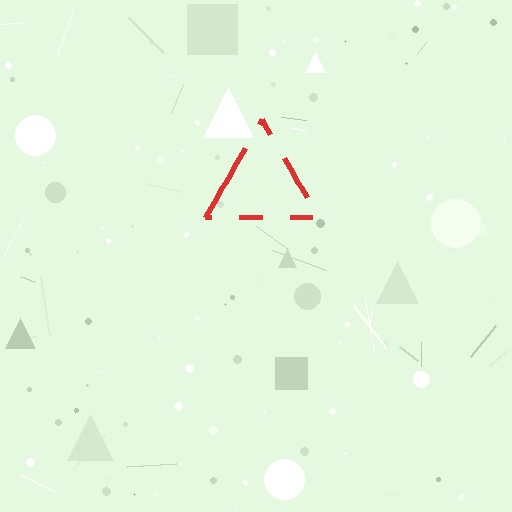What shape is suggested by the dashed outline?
The dashed outline suggests a triangle.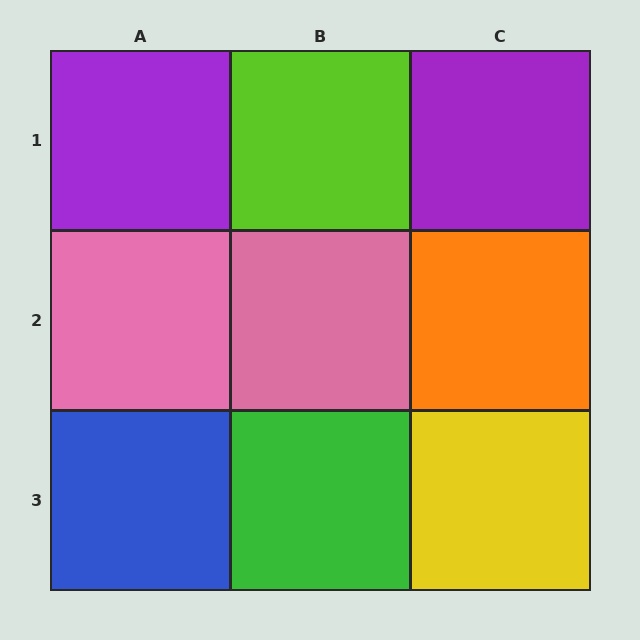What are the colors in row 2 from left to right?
Pink, pink, orange.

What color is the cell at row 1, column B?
Lime.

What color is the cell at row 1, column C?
Purple.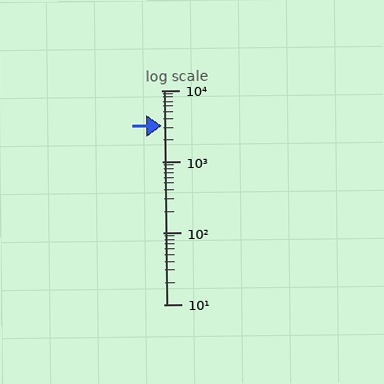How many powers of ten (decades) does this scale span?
The scale spans 3 decades, from 10 to 10000.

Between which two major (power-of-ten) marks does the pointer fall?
The pointer is between 1000 and 10000.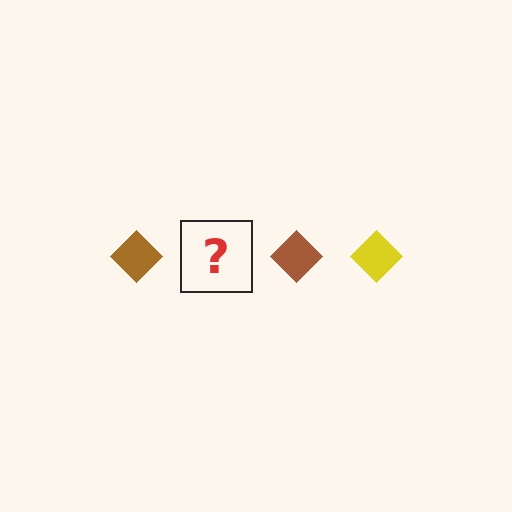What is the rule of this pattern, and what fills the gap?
The rule is that the pattern cycles through brown, yellow diamonds. The gap should be filled with a yellow diamond.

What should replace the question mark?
The question mark should be replaced with a yellow diamond.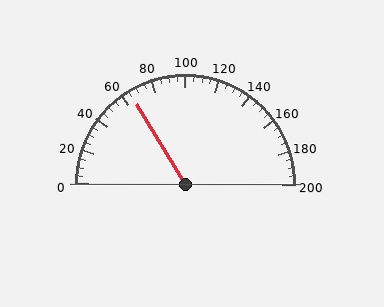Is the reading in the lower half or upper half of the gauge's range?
The reading is in the lower half of the range (0 to 200).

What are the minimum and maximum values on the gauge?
The gauge ranges from 0 to 200.